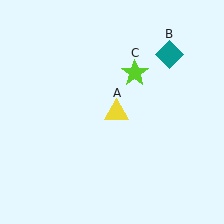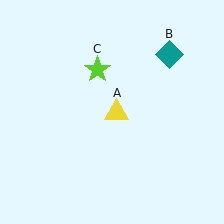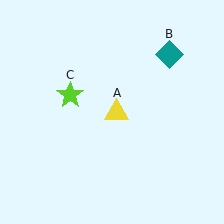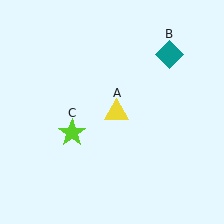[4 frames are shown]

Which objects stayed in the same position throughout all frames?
Yellow triangle (object A) and teal diamond (object B) remained stationary.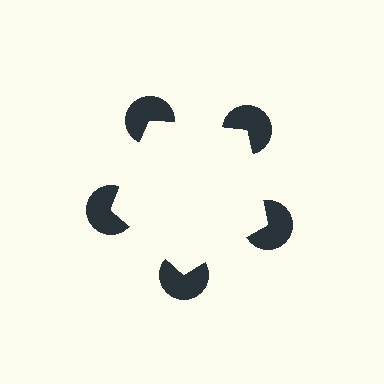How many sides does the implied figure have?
5 sides.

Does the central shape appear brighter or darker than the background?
It typically appears slightly brighter than the background, even though no actual brightness change is drawn.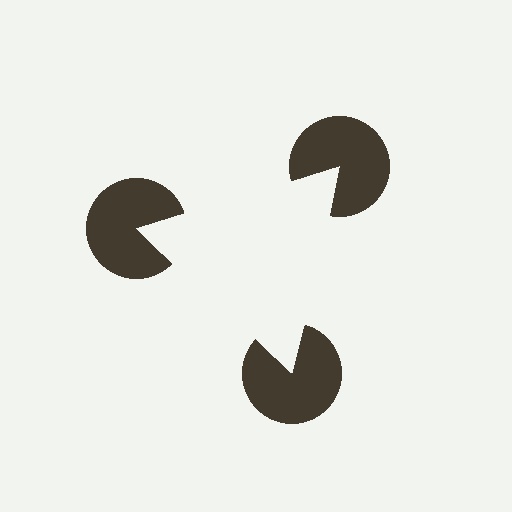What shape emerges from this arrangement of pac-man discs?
An illusory triangle — its edges are inferred from the aligned wedge cuts in the pac-man discs, not physically drawn.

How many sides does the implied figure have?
3 sides.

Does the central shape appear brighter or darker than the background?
It typically appears slightly brighter than the background, even though no actual brightness change is drawn.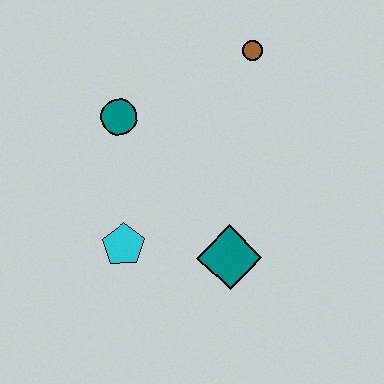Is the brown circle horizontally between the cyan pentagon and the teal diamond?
No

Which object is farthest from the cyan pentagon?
The brown circle is farthest from the cyan pentagon.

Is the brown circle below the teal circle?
No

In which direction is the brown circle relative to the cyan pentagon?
The brown circle is above the cyan pentagon.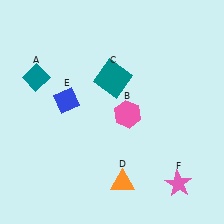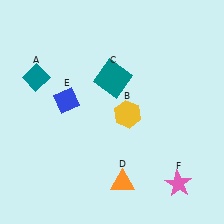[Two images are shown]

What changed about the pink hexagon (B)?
In Image 1, B is pink. In Image 2, it changed to yellow.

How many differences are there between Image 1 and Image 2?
There is 1 difference between the two images.